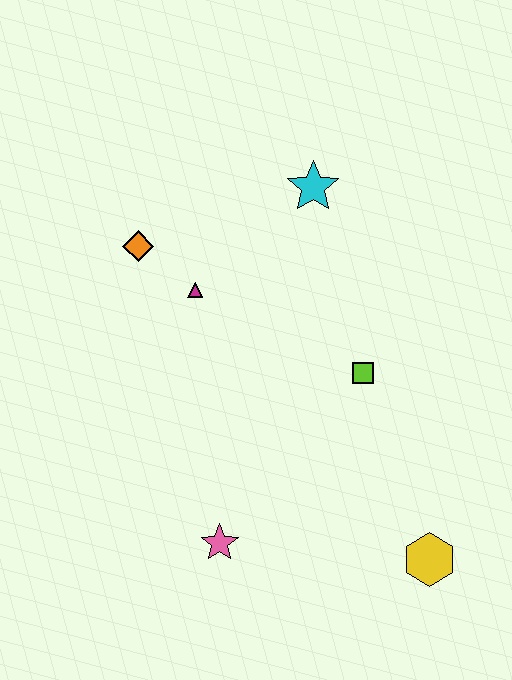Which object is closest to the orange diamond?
The magenta triangle is closest to the orange diamond.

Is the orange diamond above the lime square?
Yes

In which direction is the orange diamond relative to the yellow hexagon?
The orange diamond is above the yellow hexagon.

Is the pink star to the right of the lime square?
No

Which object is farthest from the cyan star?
The yellow hexagon is farthest from the cyan star.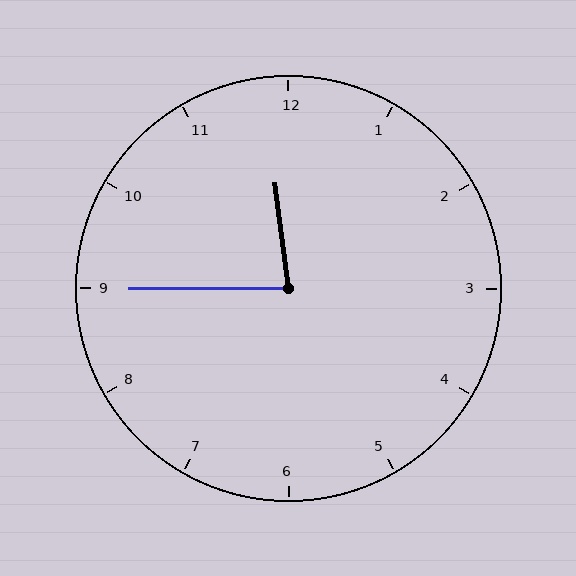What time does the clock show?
11:45.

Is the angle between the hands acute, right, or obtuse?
It is acute.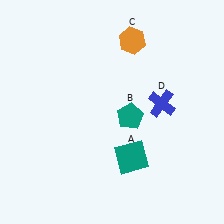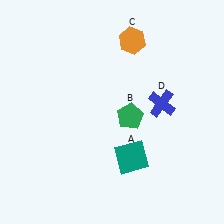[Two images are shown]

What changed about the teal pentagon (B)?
In Image 1, B is teal. In Image 2, it changed to green.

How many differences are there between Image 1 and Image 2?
There is 1 difference between the two images.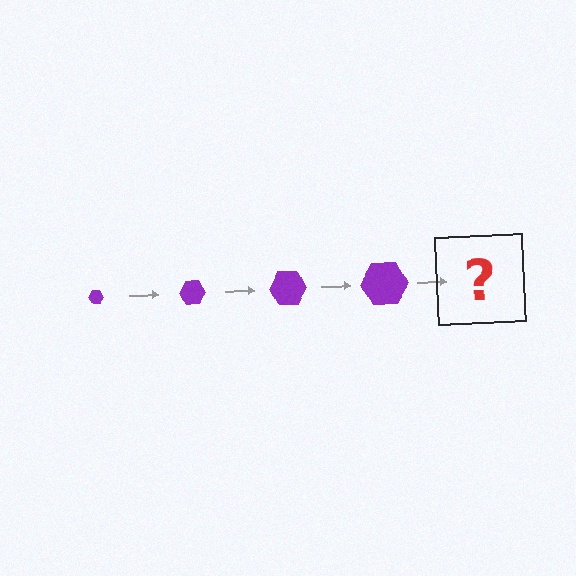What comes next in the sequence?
The next element should be a purple hexagon, larger than the previous one.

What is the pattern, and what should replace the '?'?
The pattern is that the hexagon gets progressively larger each step. The '?' should be a purple hexagon, larger than the previous one.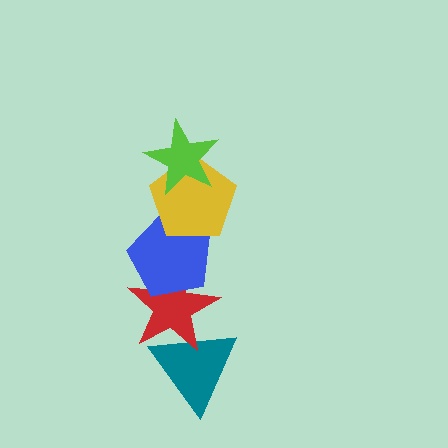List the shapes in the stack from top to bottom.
From top to bottom: the lime star, the yellow pentagon, the blue pentagon, the red star, the teal triangle.